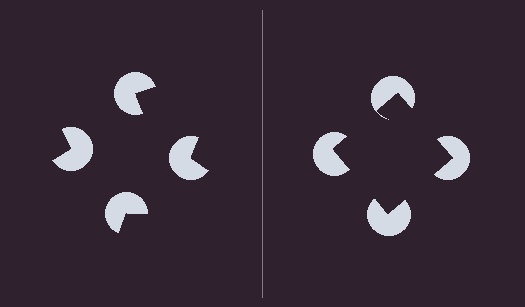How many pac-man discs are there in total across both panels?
8 — 4 on each side.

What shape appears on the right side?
An illusory square.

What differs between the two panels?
The pac-man discs are positioned identically on both sides; only the wedge orientations differ. On the right they align to a square; on the left they are misaligned.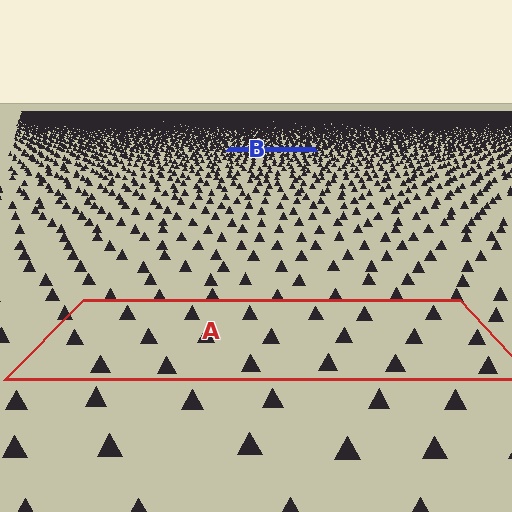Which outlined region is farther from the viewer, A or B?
Region B is farther from the viewer — the texture elements inside it appear smaller and more densely packed.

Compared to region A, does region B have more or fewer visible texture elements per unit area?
Region B has more texture elements per unit area — they are packed more densely because it is farther away.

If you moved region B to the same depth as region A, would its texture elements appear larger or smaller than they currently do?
They would appear larger. At a closer depth, the same texture elements are projected at a bigger on-screen size.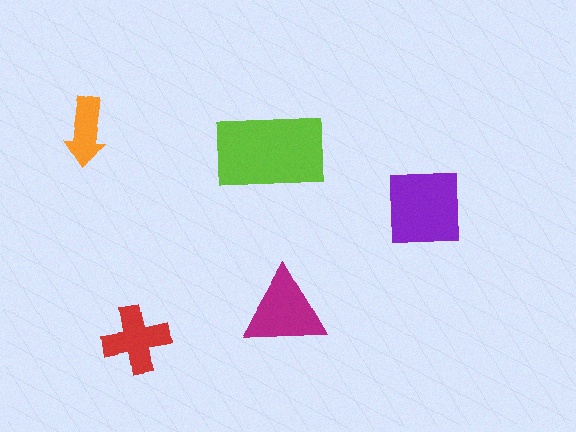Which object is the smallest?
The orange arrow.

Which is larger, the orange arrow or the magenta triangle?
The magenta triangle.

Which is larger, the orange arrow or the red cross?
The red cross.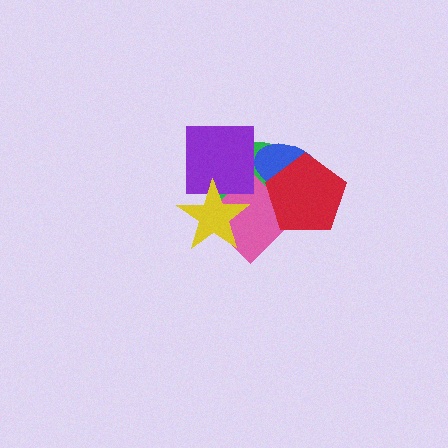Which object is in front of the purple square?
The yellow star is in front of the purple square.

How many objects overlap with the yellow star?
3 objects overlap with the yellow star.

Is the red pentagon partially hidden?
No, no other shape covers it.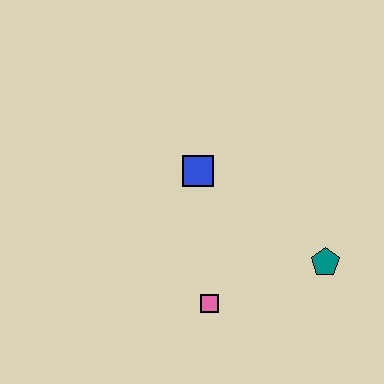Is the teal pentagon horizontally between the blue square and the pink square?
No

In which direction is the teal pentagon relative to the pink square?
The teal pentagon is to the right of the pink square.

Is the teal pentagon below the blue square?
Yes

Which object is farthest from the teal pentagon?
The blue square is farthest from the teal pentagon.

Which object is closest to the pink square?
The teal pentagon is closest to the pink square.